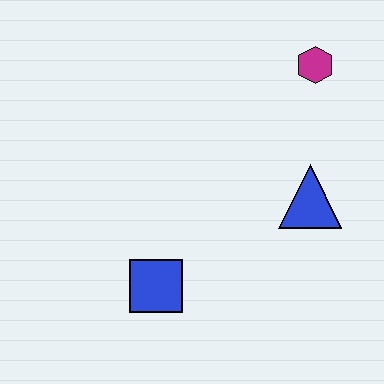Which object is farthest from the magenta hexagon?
The blue square is farthest from the magenta hexagon.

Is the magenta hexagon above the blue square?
Yes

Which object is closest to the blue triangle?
The magenta hexagon is closest to the blue triangle.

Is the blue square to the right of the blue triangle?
No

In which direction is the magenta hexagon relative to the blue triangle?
The magenta hexagon is above the blue triangle.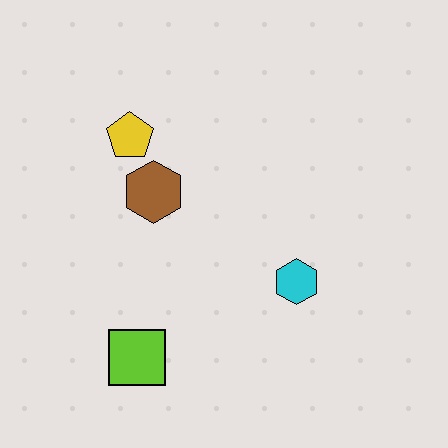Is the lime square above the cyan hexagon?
No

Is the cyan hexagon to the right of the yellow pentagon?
Yes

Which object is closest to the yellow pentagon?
The brown hexagon is closest to the yellow pentagon.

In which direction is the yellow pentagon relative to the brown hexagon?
The yellow pentagon is above the brown hexagon.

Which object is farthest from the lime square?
The yellow pentagon is farthest from the lime square.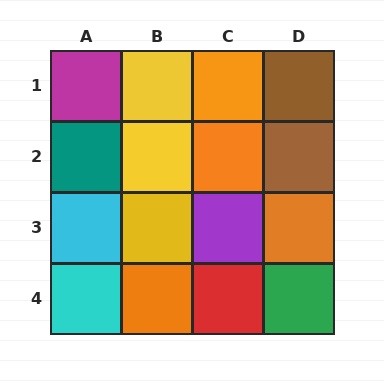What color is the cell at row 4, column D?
Green.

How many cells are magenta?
1 cell is magenta.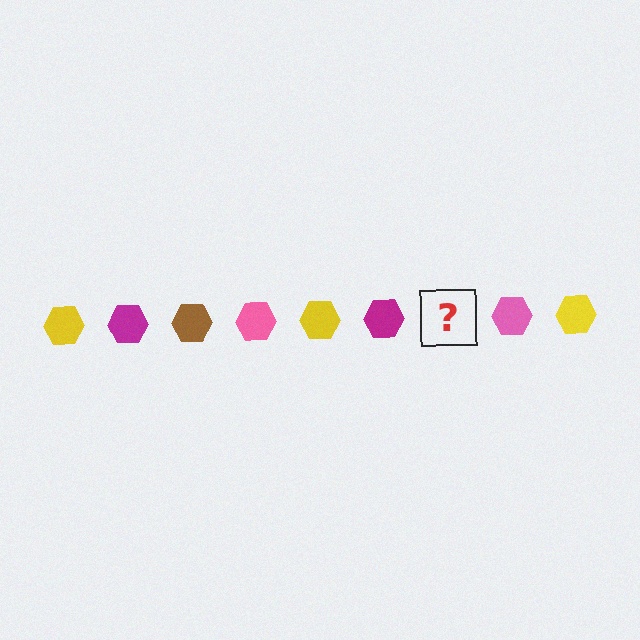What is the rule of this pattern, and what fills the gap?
The rule is that the pattern cycles through yellow, magenta, brown, pink hexagons. The gap should be filled with a brown hexagon.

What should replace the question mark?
The question mark should be replaced with a brown hexagon.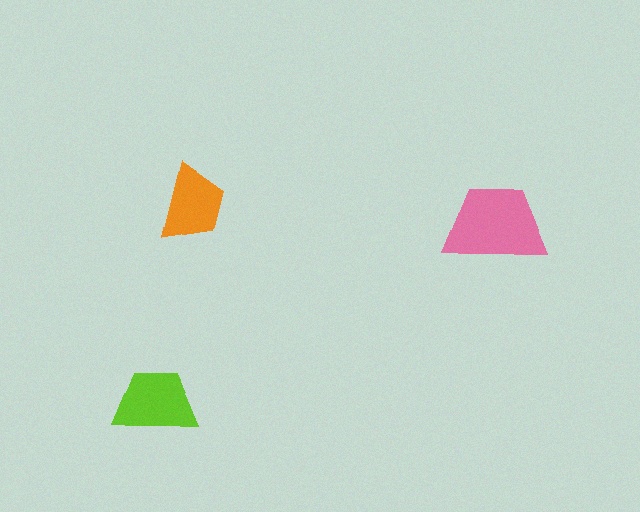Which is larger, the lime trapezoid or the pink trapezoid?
The pink one.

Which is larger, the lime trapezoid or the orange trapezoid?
The lime one.